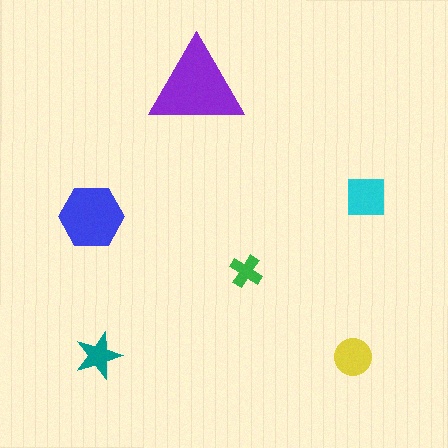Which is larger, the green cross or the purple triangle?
The purple triangle.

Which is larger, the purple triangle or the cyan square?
The purple triangle.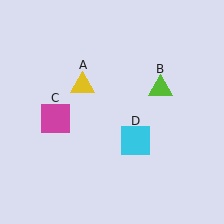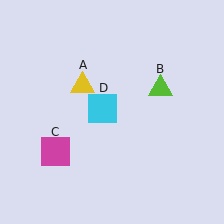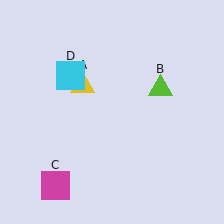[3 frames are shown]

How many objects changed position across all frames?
2 objects changed position: magenta square (object C), cyan square (object D).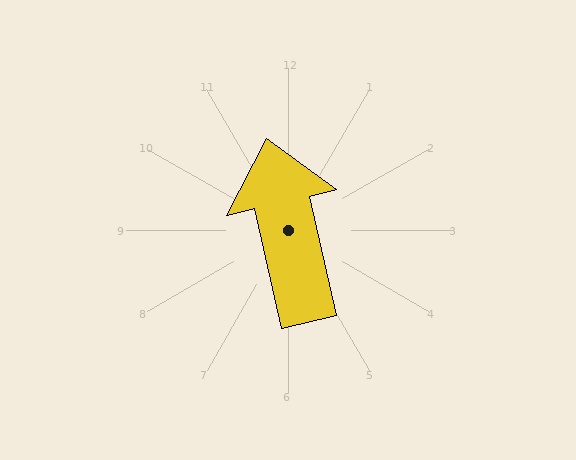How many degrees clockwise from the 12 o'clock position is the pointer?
Approximately 347 degrees.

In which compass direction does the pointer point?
North.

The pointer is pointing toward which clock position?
Roughly 12 o'clock.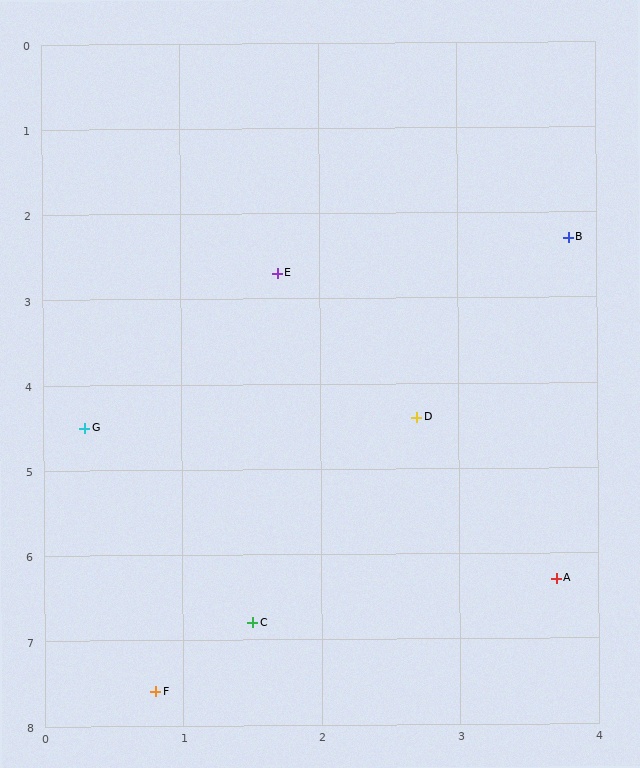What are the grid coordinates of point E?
Point E is at approximately (1.7, 2.7).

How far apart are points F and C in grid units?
Points F and C are about 1.1 grid units apart.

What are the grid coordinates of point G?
Point G is at approximately (0.3, 4.5).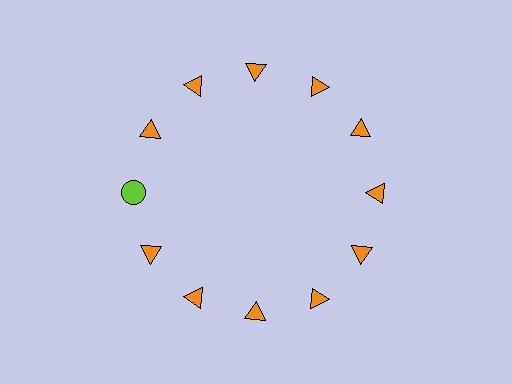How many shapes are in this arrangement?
There are 12 shapes arranged in a ring pattern.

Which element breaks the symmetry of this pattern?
The lime circle at roughly the 9 o'clock position breaks the symmetry. All other shapes are orange triangles.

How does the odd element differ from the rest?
It differs in both color (lime instead of orange) and shape (circle instead of triangle).